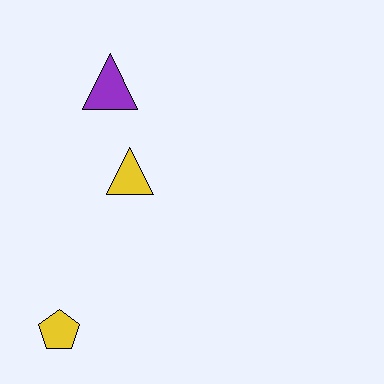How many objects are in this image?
There are 3 objects.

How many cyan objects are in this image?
There are no cyan objects.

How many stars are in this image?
There are no stars.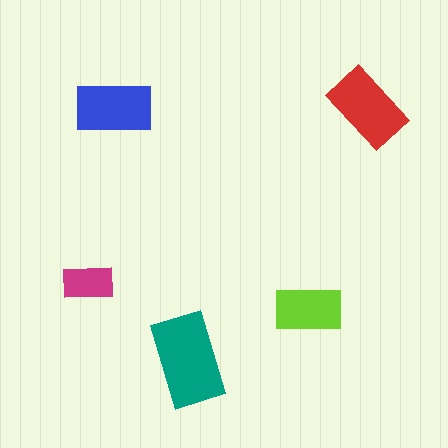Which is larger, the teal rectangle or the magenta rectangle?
The teal one.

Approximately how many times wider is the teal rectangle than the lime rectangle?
About 1.5 times wider.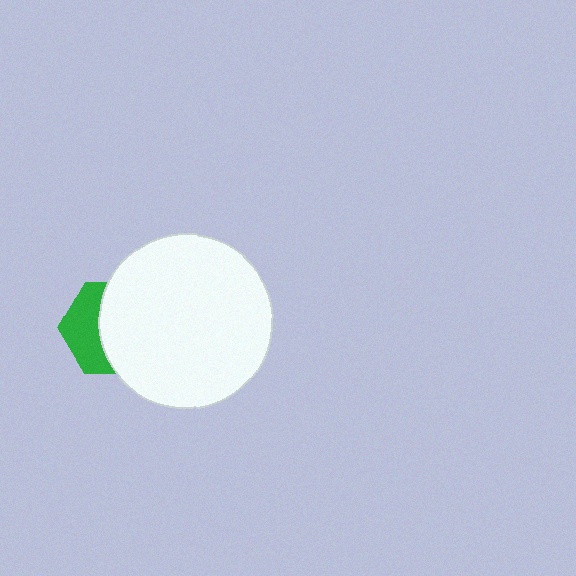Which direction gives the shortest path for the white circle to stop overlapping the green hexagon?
Moving right gives the shortest separation.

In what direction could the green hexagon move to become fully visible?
The green hexagon could move left. That would shift it out from behind the white circle entirely.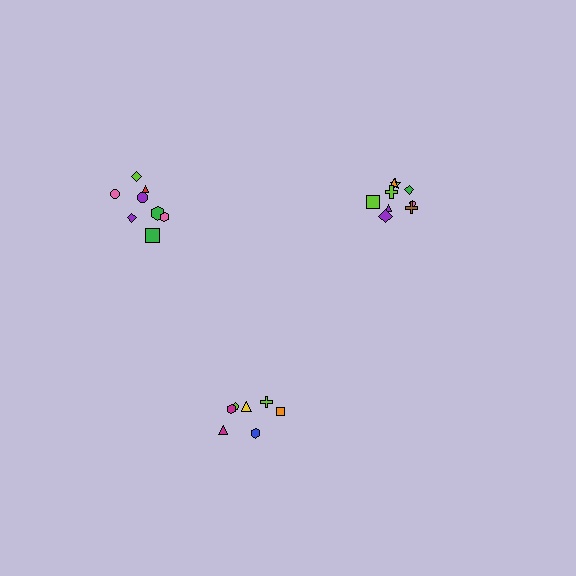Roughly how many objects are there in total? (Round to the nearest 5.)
Roughly 25 objects in total.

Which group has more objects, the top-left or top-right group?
The top-right group.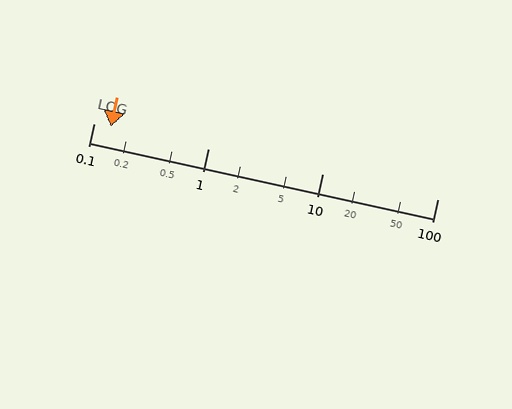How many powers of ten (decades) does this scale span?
The scale spans 3 decades, from 0.1 to 100.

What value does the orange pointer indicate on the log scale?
The pointer indicates approximately 0.14.